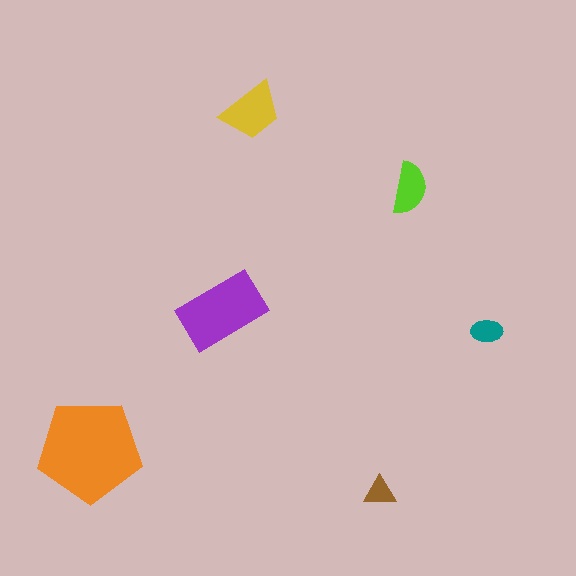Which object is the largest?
The orange pentagon.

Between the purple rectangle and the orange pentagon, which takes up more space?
The orange pentagon.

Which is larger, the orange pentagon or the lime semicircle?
The orange pentagon.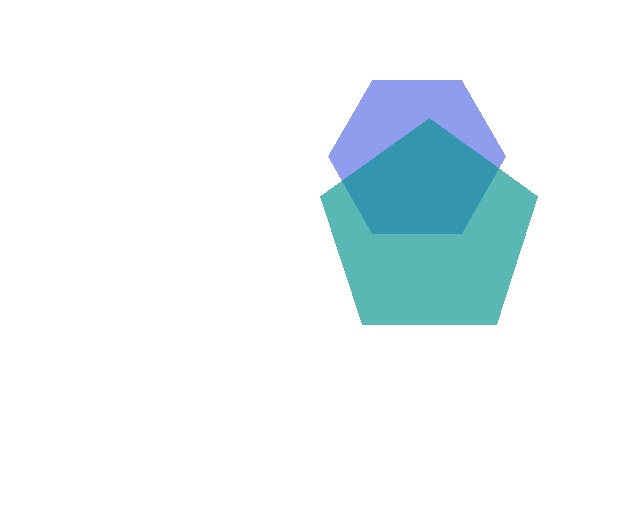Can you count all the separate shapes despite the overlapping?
Yes, there are 2 separate shapes.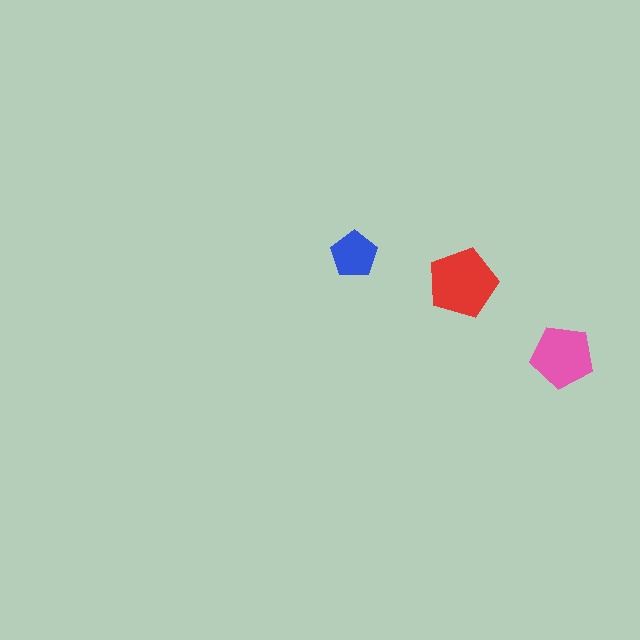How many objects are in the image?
There are 3 objects in the image.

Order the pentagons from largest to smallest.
the red one, the pink one, the blue one.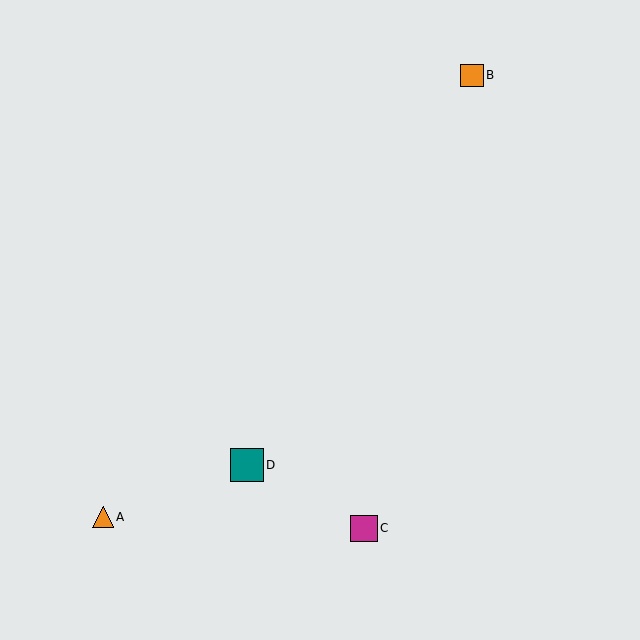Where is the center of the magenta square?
The center of the magenta square is at (364, 528).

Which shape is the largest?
The teal square (labeled D) is the largest.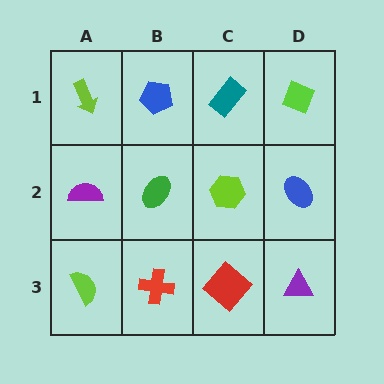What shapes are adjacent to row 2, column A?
A lime arrow (row 1, column A), a lime semicircle (row 3, column A), a green ellipse (row 2, column B).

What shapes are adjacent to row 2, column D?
A lime diamond (row 1, column D), a purple triangle (row 3, column D), a lime hexagon (row 2, column C).